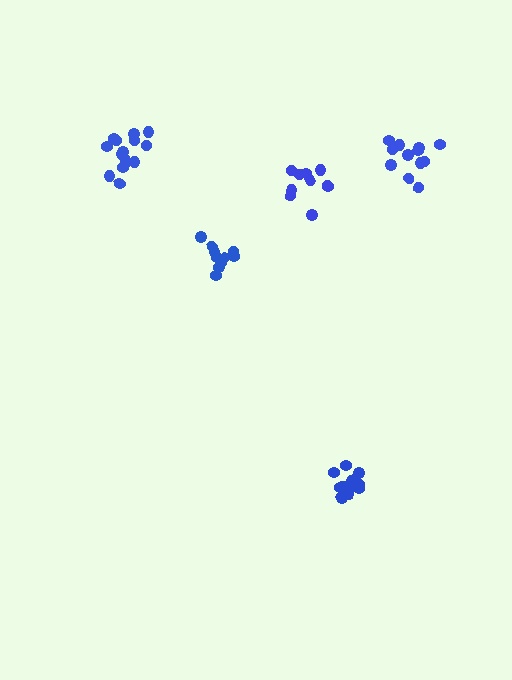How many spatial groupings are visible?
There are 5 spatial groupings.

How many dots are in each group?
Group 1: 15 dots, Group 2: 10 dots, Group 3: 10 dots, Group 4: 12 dots, Group 5: 11 dots (58 total).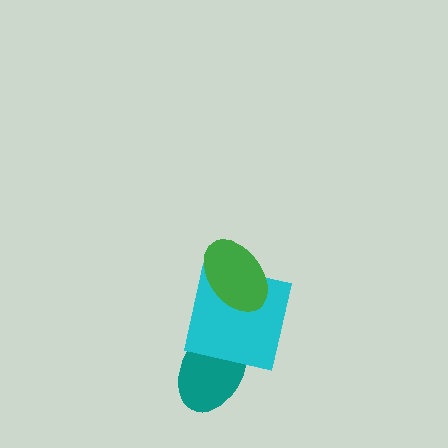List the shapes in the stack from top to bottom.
From top to bottom: the green ellipse, the cyan square, the teal ellipse.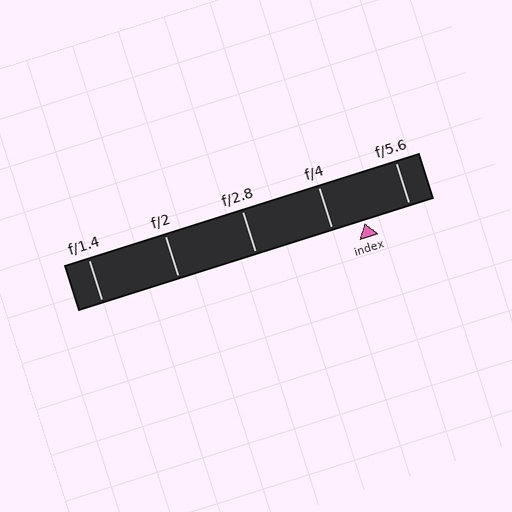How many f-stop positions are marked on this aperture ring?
There are 5 f-stop positions marked.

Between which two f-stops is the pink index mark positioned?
The index mark is between f/4 and f/5.6.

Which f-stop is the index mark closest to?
The index mark is closest to f/4.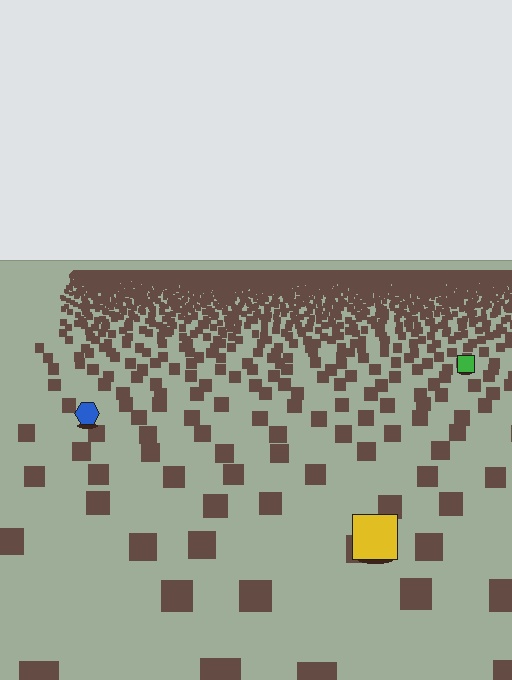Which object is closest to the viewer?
The yellow square is closest. The texture marks near it are larger and more spread out.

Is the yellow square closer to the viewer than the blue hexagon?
Yes. The yellow square is closer — you can tell from the texture gradient: the ground texture is coarser near it.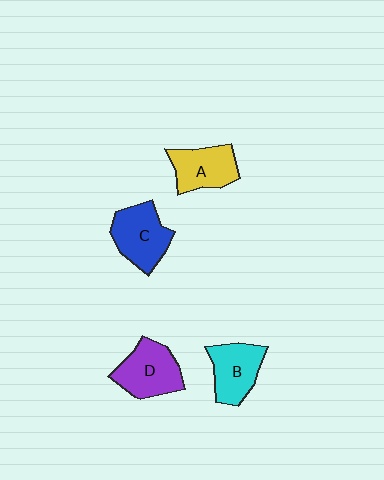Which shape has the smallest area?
Shape A (yellow).